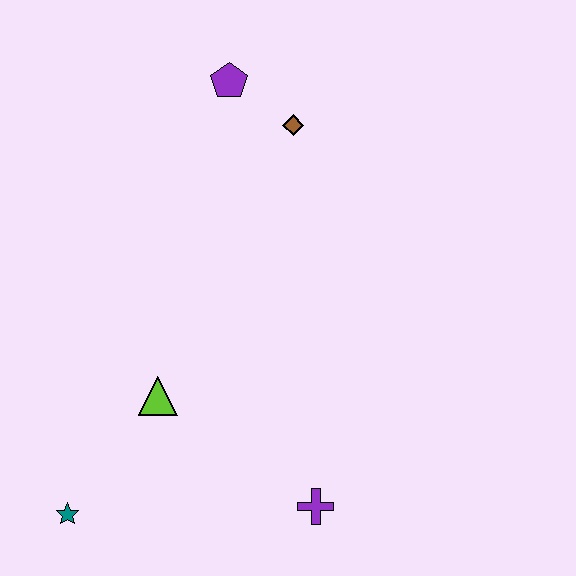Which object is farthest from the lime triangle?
The purple pentagon is farthest from the lime triangle.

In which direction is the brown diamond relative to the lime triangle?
The brown diamond is above the lime triangle.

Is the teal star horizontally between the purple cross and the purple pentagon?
No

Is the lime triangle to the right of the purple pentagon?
No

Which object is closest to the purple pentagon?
The brown diamond is closest to the purple pentagon.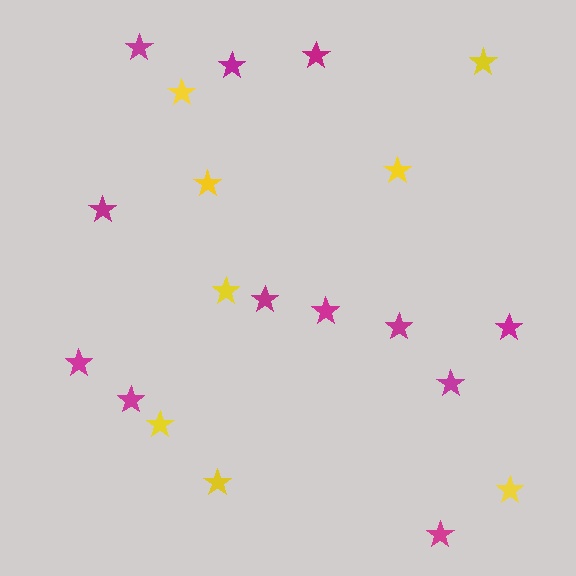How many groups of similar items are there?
There are 2 groups: one group of yellow stars (8) and one group of magenta stars (12).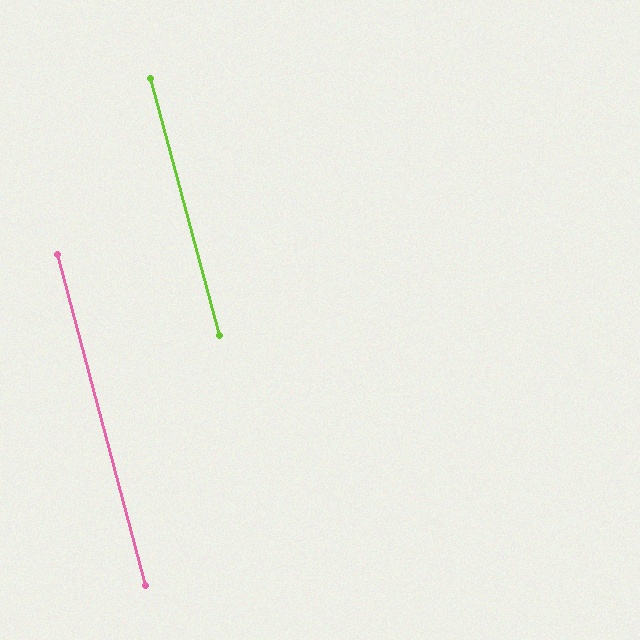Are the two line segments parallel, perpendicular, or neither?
Parallel — their directions differ by only 0.3°.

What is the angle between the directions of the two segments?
Approximately 0 degrees.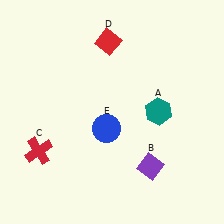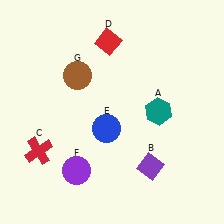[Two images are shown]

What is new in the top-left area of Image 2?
A brown circle (G) was added in the top-left area of Image 2.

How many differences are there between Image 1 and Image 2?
There are 2 differences between the two images.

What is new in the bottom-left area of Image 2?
A purple circle (F) was added in the bottom-left area of Image 2.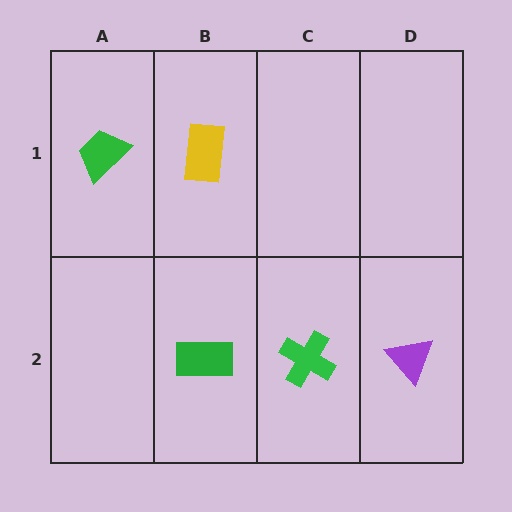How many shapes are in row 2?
3 shapes.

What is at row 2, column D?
A purple triangle.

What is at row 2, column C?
A green cross.